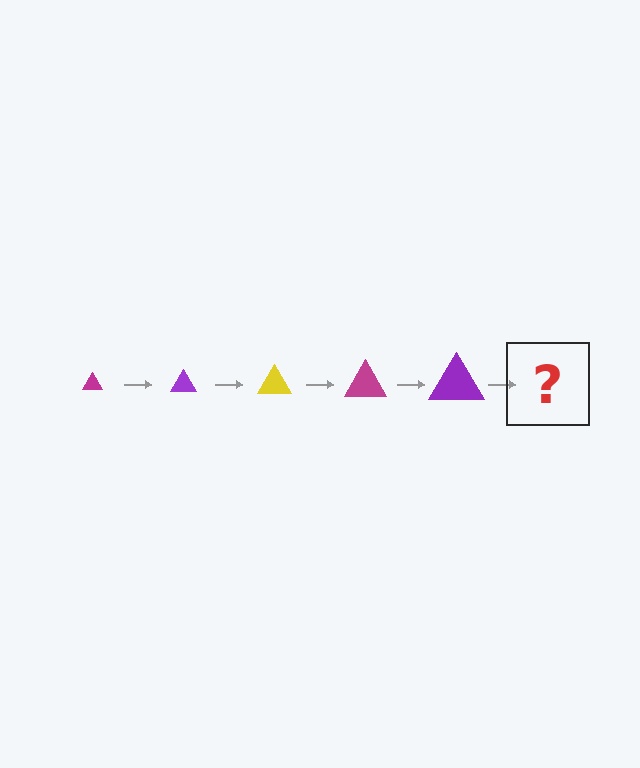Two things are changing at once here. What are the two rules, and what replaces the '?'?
The two rules are that the triangle grows larger each step and the color cycles through magenta, purple, and yellow. The '?' should be a yellow triangle, larger than the previous one.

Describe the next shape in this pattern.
It should be a yellow triangle, larger than the previous one.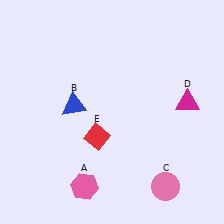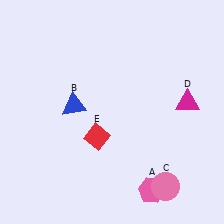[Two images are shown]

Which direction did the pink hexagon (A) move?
The pink hexagon (A) moved right.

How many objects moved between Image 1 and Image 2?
1 object moved between the two images.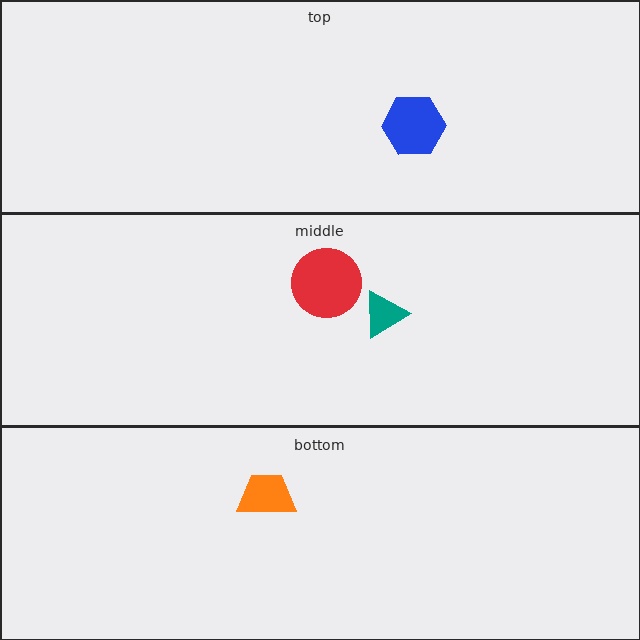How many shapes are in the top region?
1.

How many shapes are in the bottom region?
1.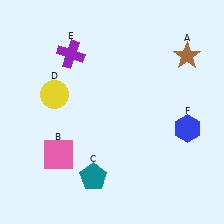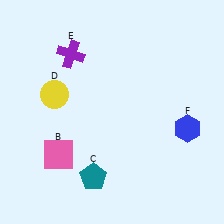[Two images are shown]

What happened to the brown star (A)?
The brown star (A) was removed in Image 2. It was in the top-right area of Image 1.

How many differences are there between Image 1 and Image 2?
There is 1 difference between the two images.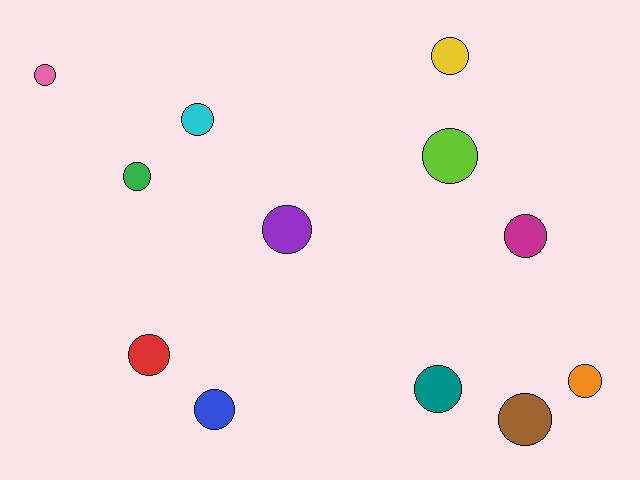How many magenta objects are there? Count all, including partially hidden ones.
There is 1 magenta object.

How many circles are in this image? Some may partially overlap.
There are 12 circles.